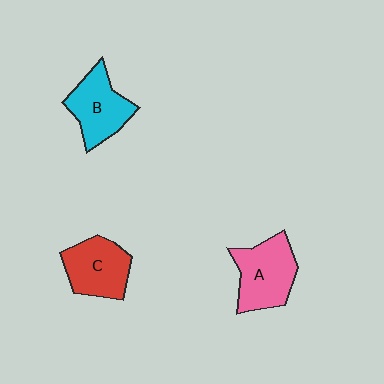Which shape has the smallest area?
Shape C (red).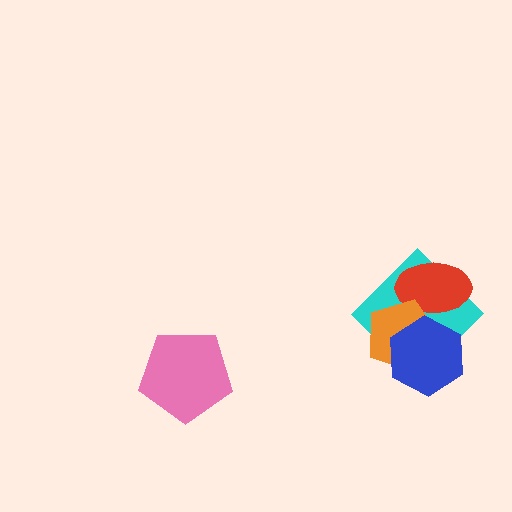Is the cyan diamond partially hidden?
Yes, it is partially covered by another shape.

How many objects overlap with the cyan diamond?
3 objects overlap with the cyan diamond.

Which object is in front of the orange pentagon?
The blue hexagon is in front of the orange pentagon.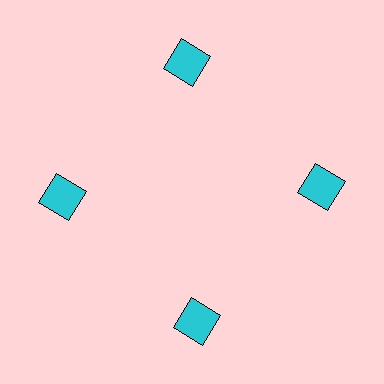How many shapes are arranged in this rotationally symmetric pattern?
There are 4 shapes, arranged in 4 groups of 1.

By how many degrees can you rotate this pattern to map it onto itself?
The pattern maps onto itself every 90 degrees of rotation.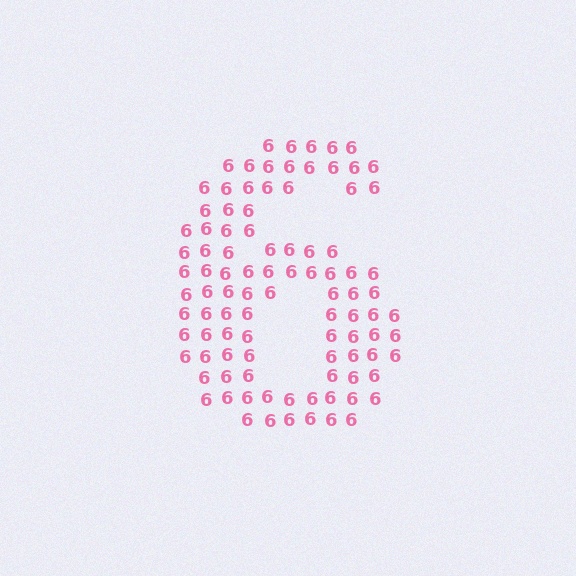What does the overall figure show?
The overall figure shows the digit 6.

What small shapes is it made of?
It is made of small digit 6's.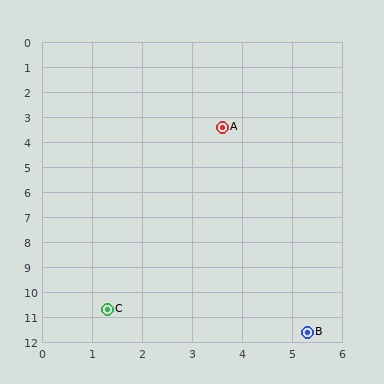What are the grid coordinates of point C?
Point C is at approximately (1.3, 10.7).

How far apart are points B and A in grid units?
Points B and A are about 8.4 grid units apart.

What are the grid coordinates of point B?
Point B is at approximately (5.3, 11.6).